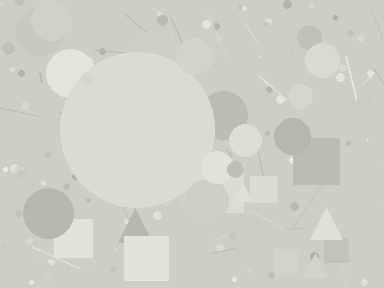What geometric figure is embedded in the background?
A circle is embedded in the background.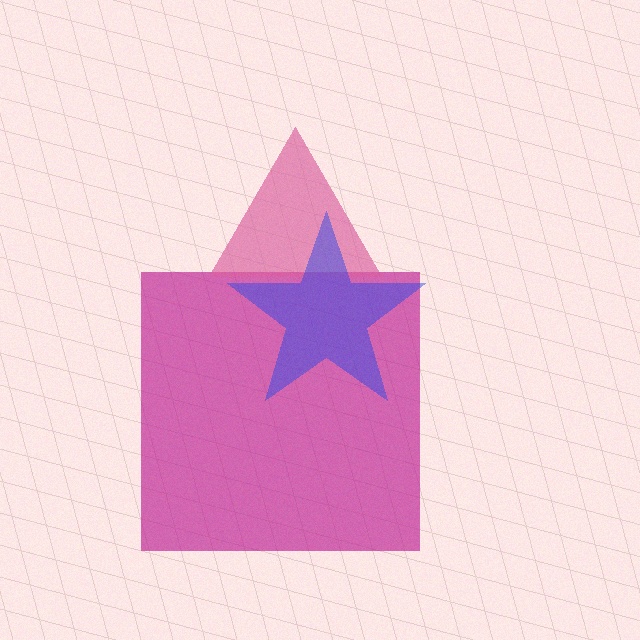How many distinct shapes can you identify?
There are 3 distinct shapes: a magenta square, a pink triangle, a blue star.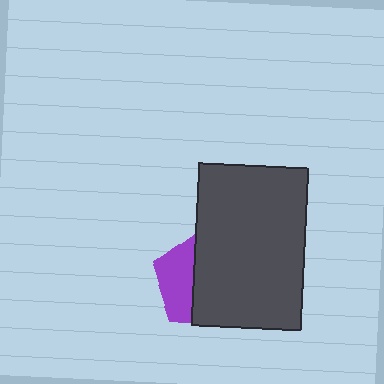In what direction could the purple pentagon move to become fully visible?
The purple pentagon could move left. That would shift it out from behind the dark gray rectangle entirely.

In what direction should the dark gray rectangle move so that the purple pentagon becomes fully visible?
The dark gray rectangle should move right. That is the shortest direction to clear the overlap and leave the purple pentagon fully visible.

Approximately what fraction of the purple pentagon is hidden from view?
Roughly 62% of the purple pentagon is hidden behind the dark gray rectangle.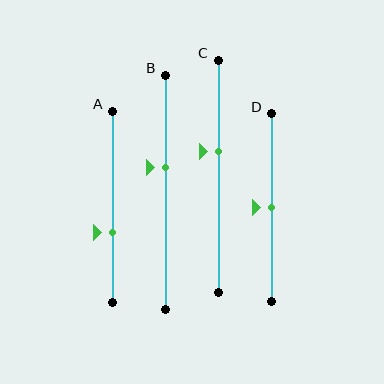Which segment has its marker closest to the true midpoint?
Segment D has its marker closest to the true midpoint.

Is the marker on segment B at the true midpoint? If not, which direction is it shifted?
No, the marker on segment B is shifted upward by about 10% of the segment length.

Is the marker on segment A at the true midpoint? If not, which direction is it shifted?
No, the marker on segment A is shifted downward by about 14% of the segment length.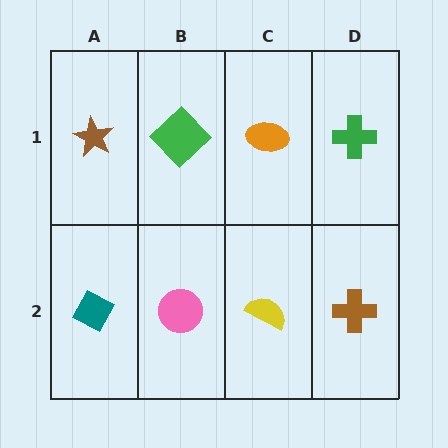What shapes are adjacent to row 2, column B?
A green diamond (row 1, column B), a teal diamond (row 2, column A), a yellow semicircle (row 2, column C).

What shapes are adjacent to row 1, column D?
A brown cross (row 2, column D), an orange ellipse (row 1, column C).